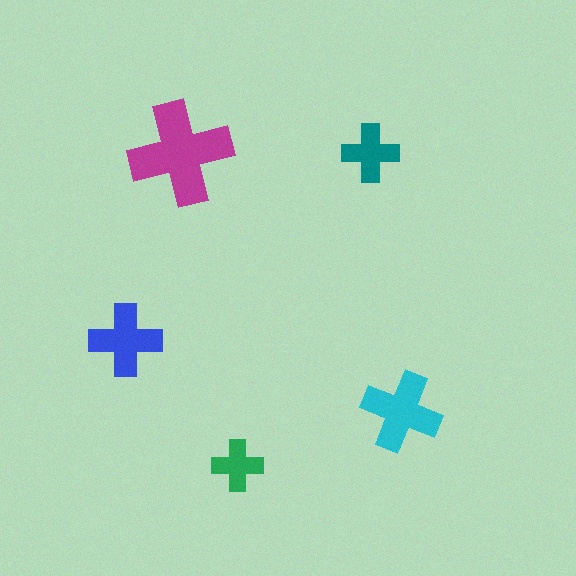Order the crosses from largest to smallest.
the magenta one, the cyan one, the blue one, the teal one, the green one.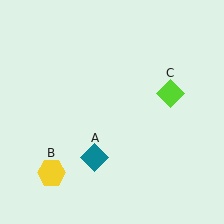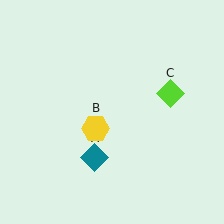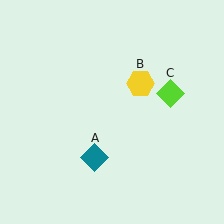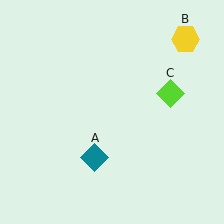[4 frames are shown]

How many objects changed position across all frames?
1 object changed position: yellow hexagon (object B).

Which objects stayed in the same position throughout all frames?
Teal diamond (object A) and lime diamond (object C) remained stationary.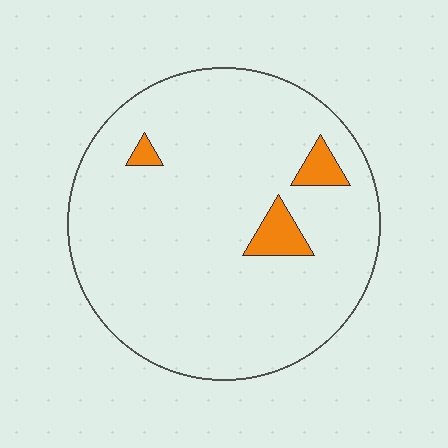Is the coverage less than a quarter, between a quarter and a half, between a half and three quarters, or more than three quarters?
Less than a quarter.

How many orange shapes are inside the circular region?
3.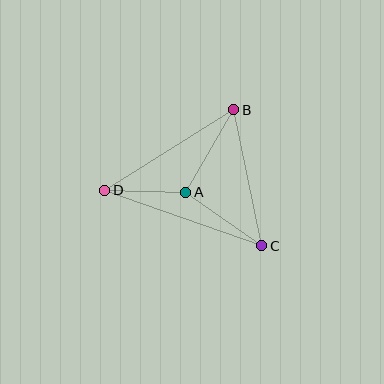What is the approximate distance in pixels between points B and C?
The distance between B and C is approximately 139 pixels.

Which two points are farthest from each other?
Points C and D are farthest from each other.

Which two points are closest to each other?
Points A and D are closest to each other.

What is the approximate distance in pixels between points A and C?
The distance between A and C is approximately 93 pixels.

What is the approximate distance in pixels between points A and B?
The distance between A and B is approximately 95 pixels.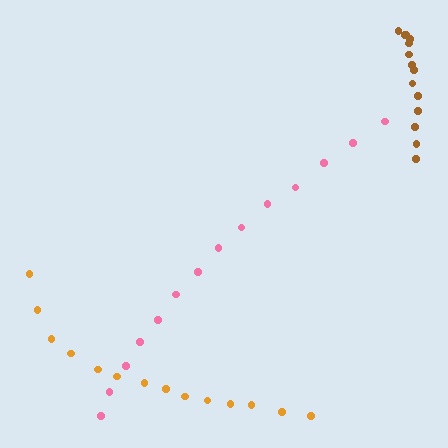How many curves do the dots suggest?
There are 3 distinct paths.